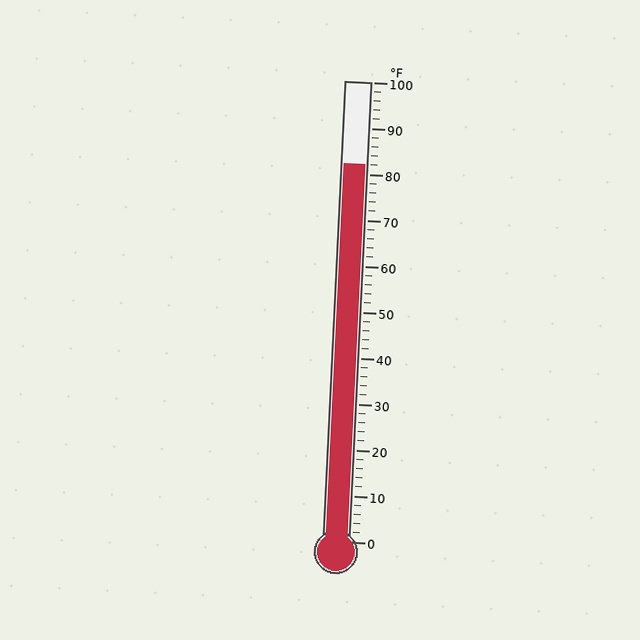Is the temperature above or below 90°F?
The temperature is below 90°F.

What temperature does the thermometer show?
The thermometer shows approximately 82°F.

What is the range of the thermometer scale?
The thermometer scale ranges from 0°F to 100°F.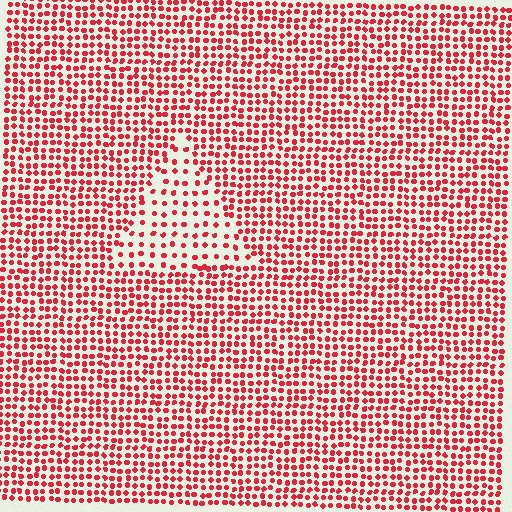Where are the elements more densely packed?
The elements are more densely packed outside the triangle boundary.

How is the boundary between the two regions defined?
The boundary is defined by a change in element density (approximately 1.9x ratio). All elements are the same color, size, and shape.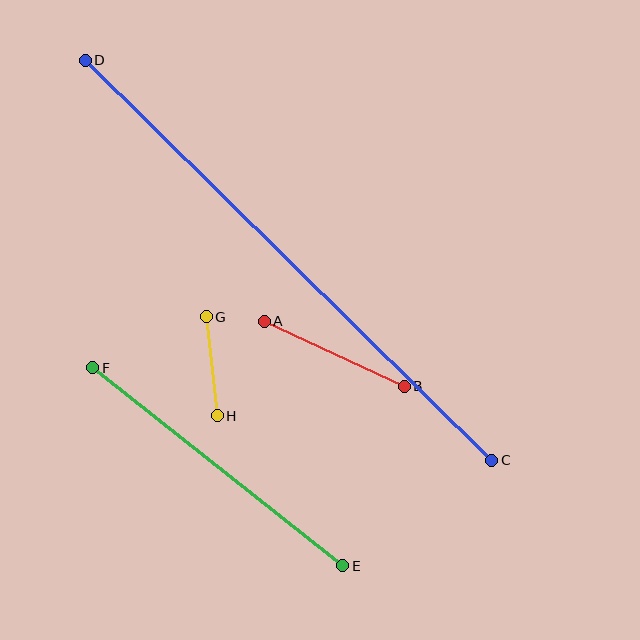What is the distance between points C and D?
The distance is approximately 570 pixels.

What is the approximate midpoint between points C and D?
The midpoint is at approximately (289, 260) pixels.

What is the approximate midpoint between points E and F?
The midpoint is at approximately (218, 467) pixels.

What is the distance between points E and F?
The distance is approximately 319 pixels.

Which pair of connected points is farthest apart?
Points C and D are farthest apart.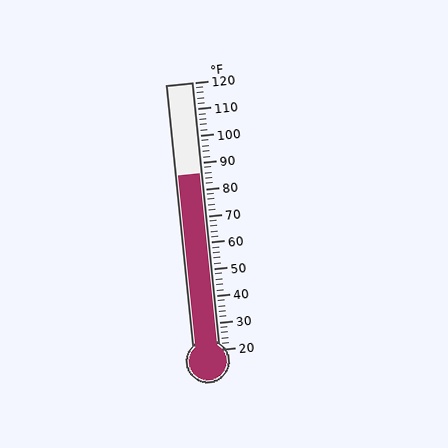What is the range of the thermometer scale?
The thermometer scale ranges from 20°F to 120°F.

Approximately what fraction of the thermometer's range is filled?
The thermometer is filled to approximately 65% of its range.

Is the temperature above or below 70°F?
The temperature is above 70°F.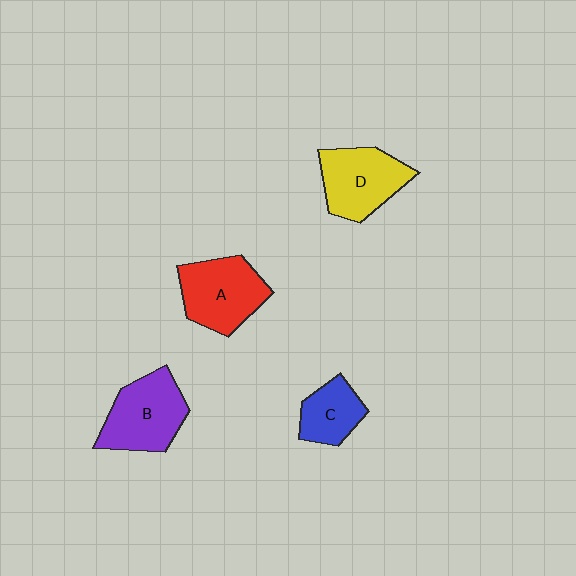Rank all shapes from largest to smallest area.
From largest to smallest: B (purple), A (red), D (yellow), C (blue).